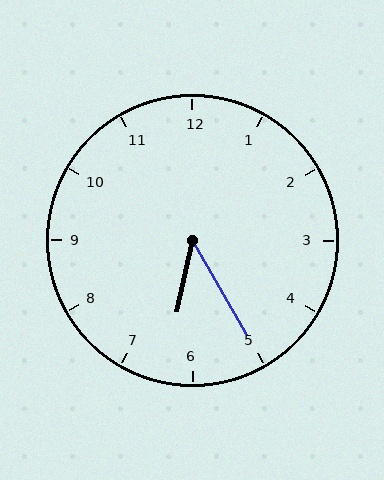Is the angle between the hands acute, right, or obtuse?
It is acute.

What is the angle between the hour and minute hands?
Approximately 42 degrees.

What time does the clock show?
6:25.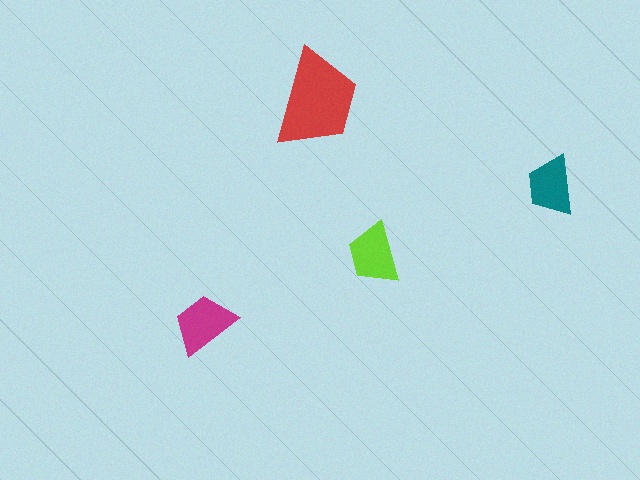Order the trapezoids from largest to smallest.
the red one, the magenta one, the lime one, the teal one.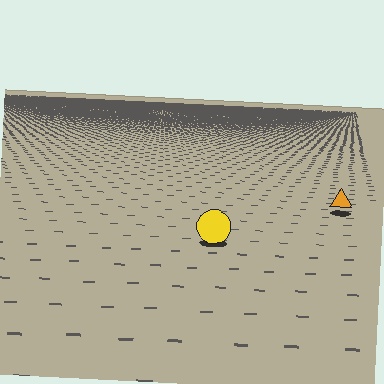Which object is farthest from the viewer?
The orange triangle is farthest from the viewer. It appears smaller and the ground texture around it is denser.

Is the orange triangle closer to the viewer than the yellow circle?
No. The yellow circle is closer — you can tell from the texture gradient: the ground texture is coarser near it.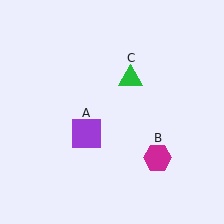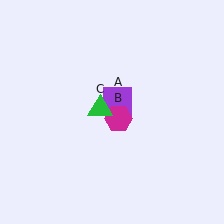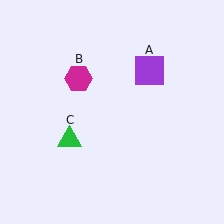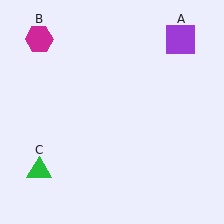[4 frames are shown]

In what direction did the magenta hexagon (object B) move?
The magenta hexagon (object B) moved up and to the left.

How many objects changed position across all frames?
3 objects changed position: purple square (object A), magenta hexagon (object B), green triangle (object C).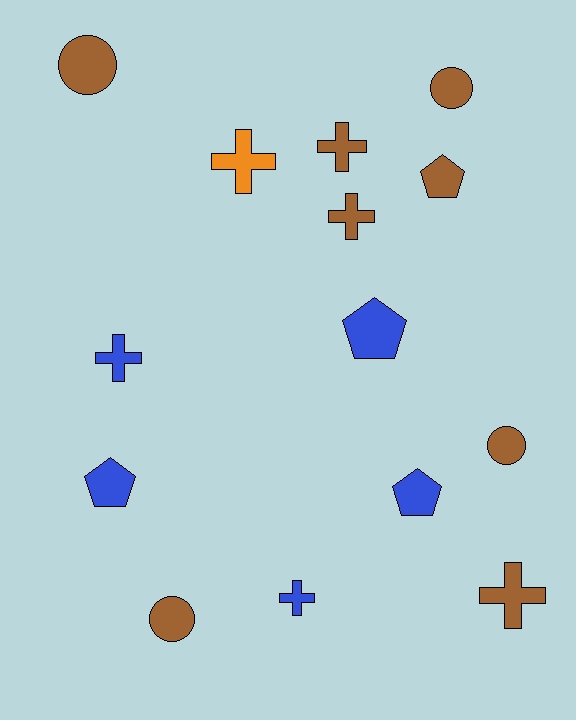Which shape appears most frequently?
Cross, with 6 objects.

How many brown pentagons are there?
There is 1 brown pentagon.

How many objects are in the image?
There are 14 objects.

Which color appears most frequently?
Brown, with 8 objects.